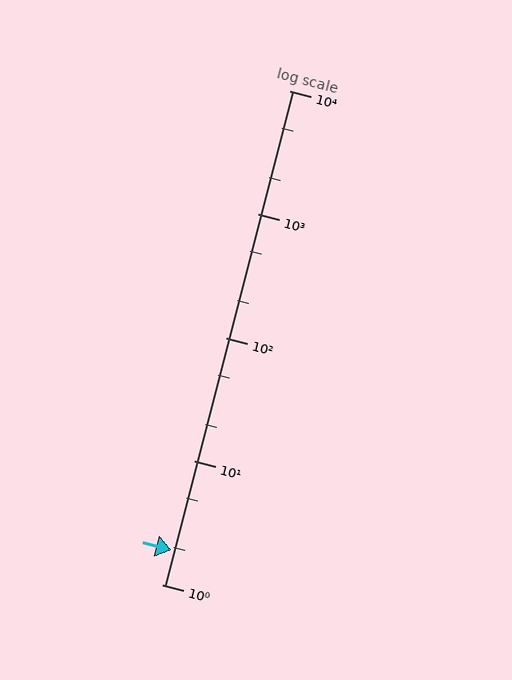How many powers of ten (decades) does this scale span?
The scale spans 4 decades, from 1 to 10000.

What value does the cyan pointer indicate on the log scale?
The pointer indicates approximately 1.9.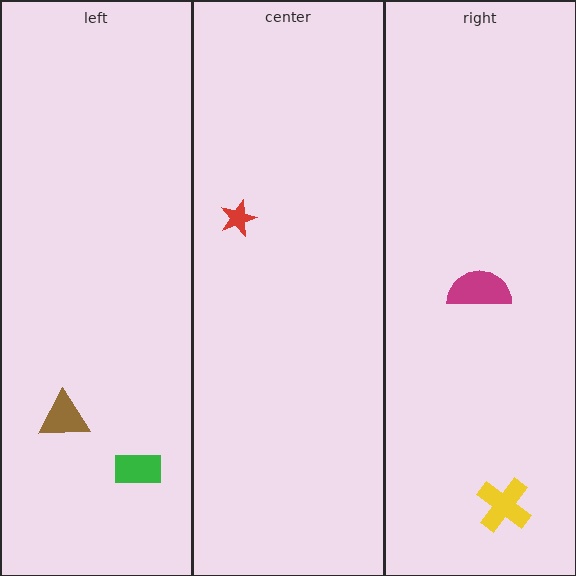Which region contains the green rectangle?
The left region.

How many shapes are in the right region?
2.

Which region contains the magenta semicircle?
The right region.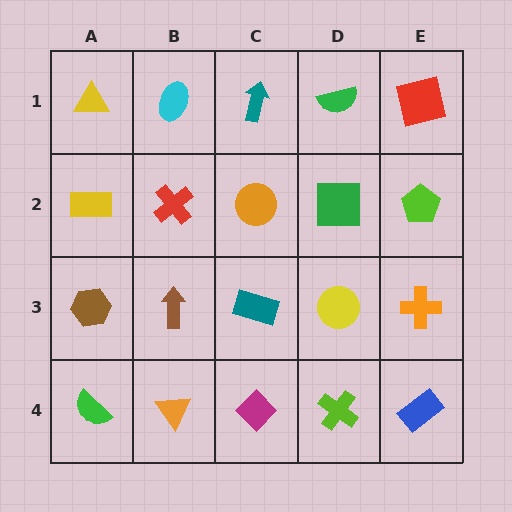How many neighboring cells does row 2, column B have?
4.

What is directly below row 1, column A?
A yellow rectangle.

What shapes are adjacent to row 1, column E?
A lime pentagon (row 2, column E), a green semicircle (row 1, column D).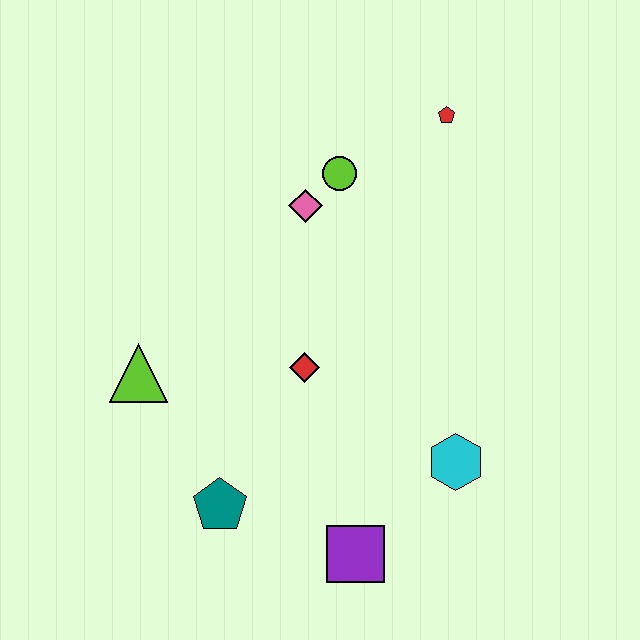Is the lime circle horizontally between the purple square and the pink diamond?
Yes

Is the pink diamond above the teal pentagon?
Yes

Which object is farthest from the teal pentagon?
The red pentagon is farthest from the teal pentagon.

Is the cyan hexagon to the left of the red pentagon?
No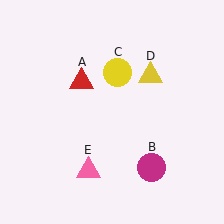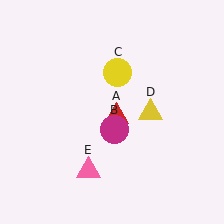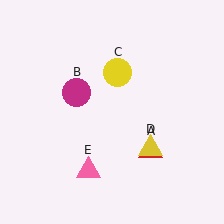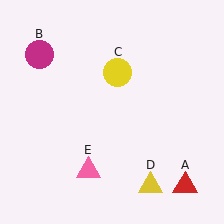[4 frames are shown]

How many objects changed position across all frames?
3 objects changed position: red triangle (object A), magenta circle (object B), yellow triangle (object D).